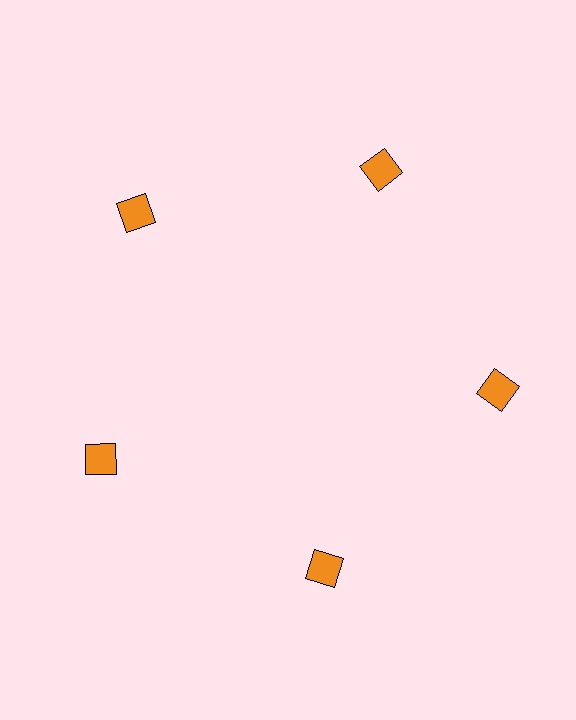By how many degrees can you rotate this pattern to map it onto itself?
The pattern maps onto itself every 72 degrees of rotation.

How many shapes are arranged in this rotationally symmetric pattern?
There are 5 shapes, arranged in 5 groups of 1.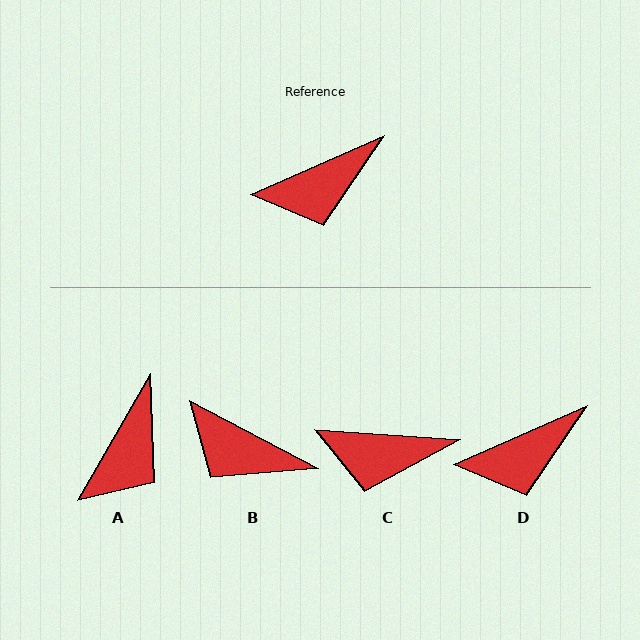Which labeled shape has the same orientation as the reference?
D.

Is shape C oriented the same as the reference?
No, it is off by about 28 degrees.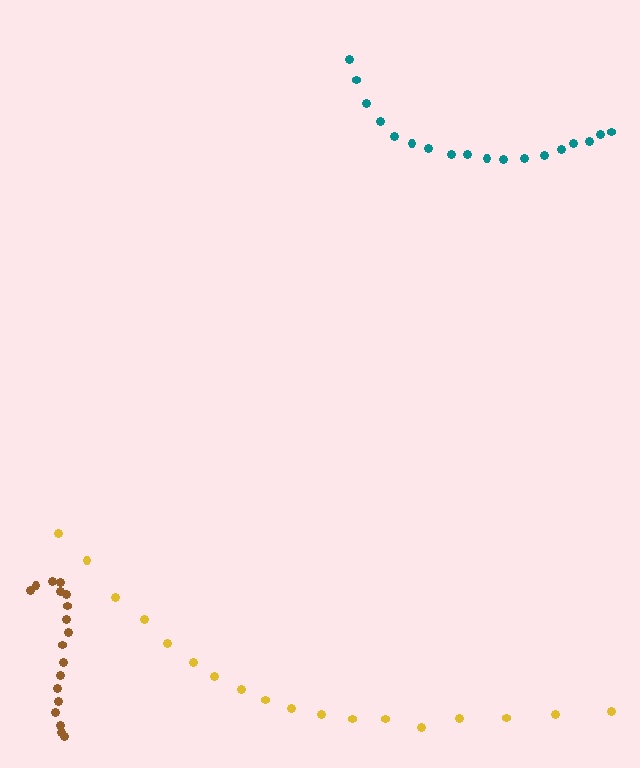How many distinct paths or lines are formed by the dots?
There are 3 distinct paths.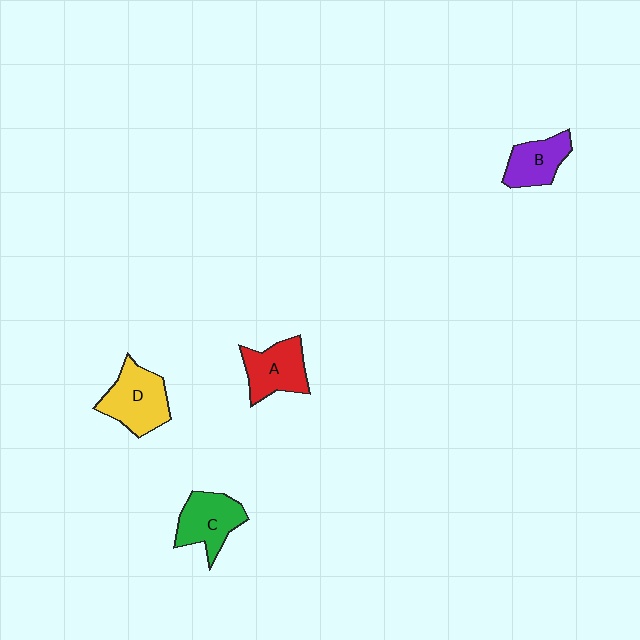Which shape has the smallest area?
Shape B (purple).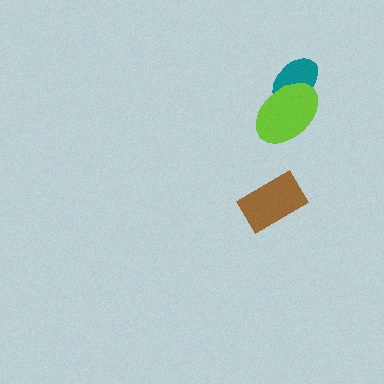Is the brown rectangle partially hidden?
No, no other shape covers it.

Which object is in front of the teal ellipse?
The lime ellipse is in front of the teal ellipse.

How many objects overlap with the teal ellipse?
1 object overlaps with the teal ellipse.